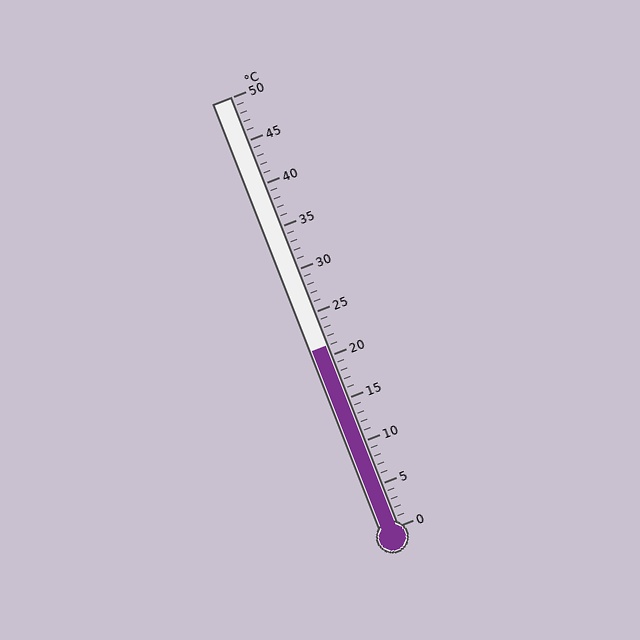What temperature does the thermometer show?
The thermometer shows approximately 21°C.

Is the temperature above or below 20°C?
The temperature is above 20°C.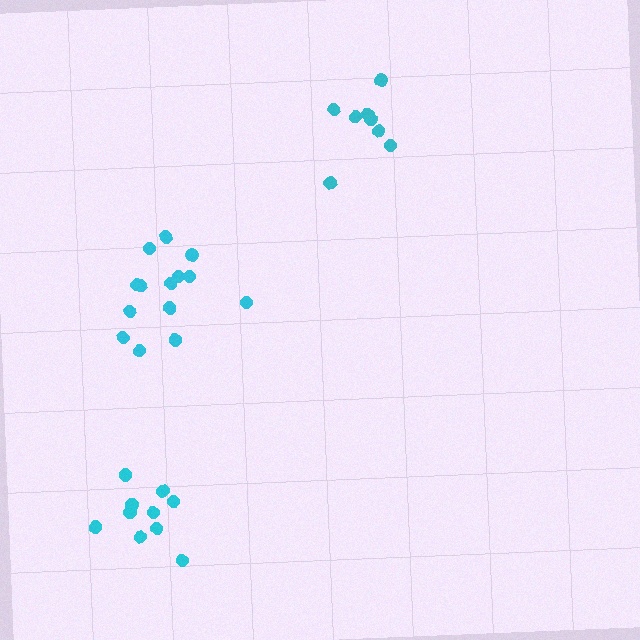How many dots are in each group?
Group 1: 14 dots, Group 2: 8 dots, Group 3: 10 dots (32 total).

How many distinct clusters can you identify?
There are 3 distinct clusters.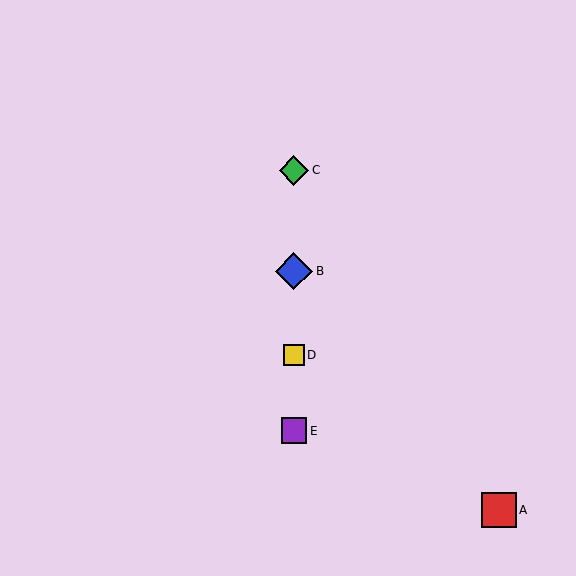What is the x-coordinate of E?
Object E is at x≈294.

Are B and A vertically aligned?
No, B is at x≈294 and A is at x≈499.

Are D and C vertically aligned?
Yes, both are at x≈294.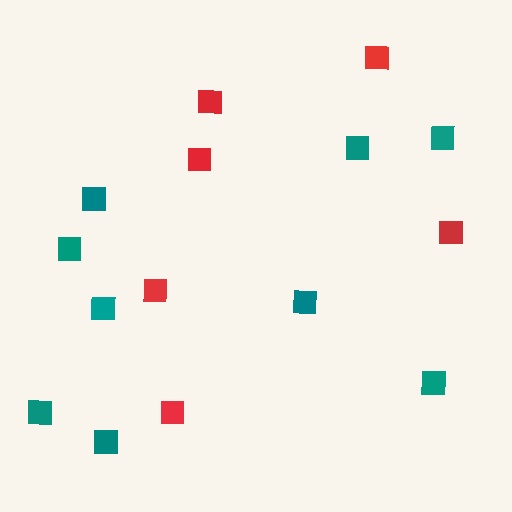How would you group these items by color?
There are 2 groups: one group of red squares (6) and one group of teal squares (9).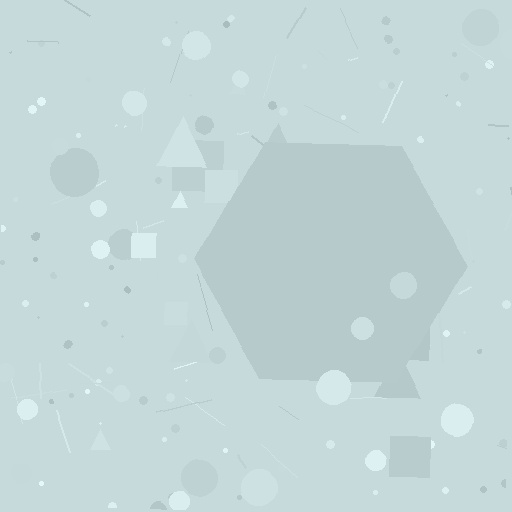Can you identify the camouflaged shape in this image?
The camouflaged shape is a hexagon.